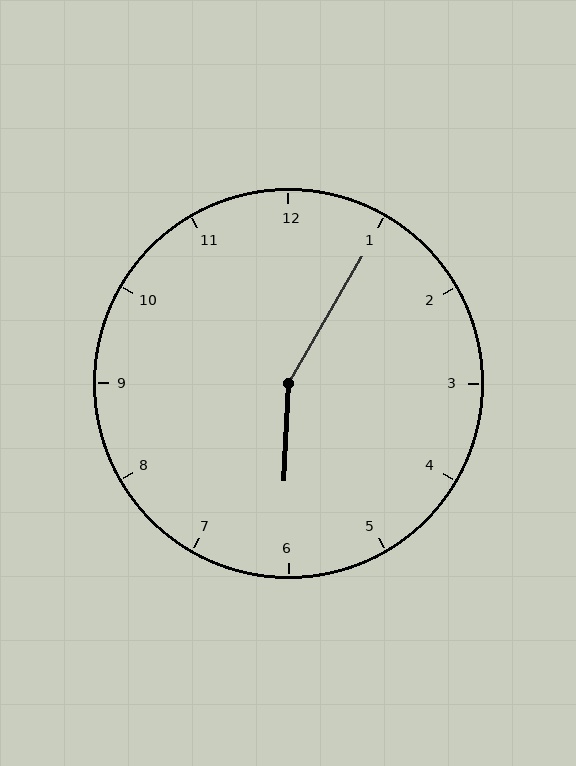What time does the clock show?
6:05.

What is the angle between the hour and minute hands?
Approximately 152 degrees.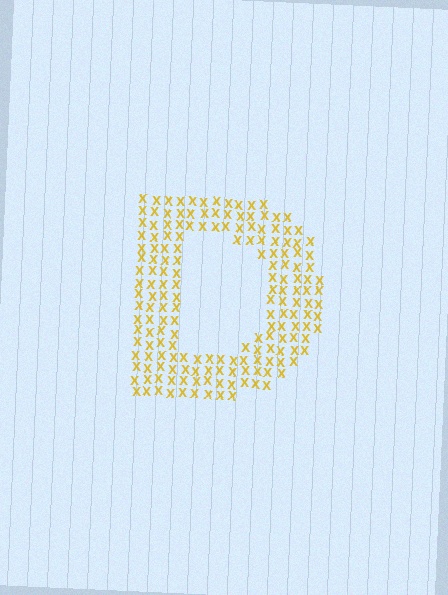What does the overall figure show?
The overall figure shows the letter D.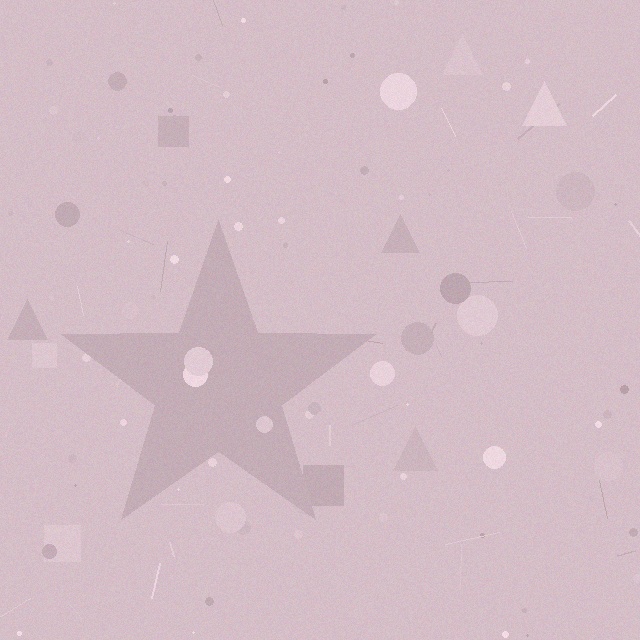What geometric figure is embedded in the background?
A star is embedded in the background.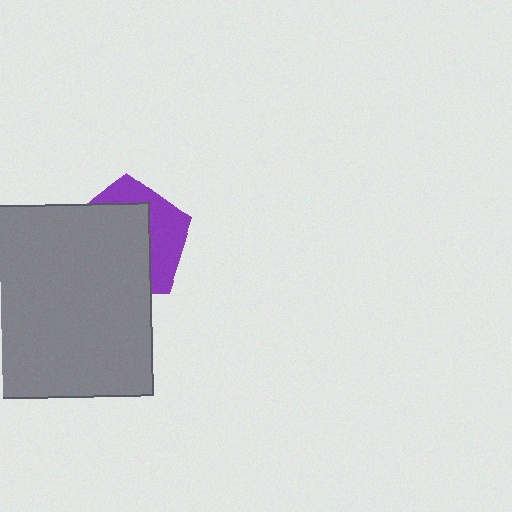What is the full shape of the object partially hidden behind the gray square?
The partially hidden object is a purple pentagon.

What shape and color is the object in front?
The object in front is a gray square.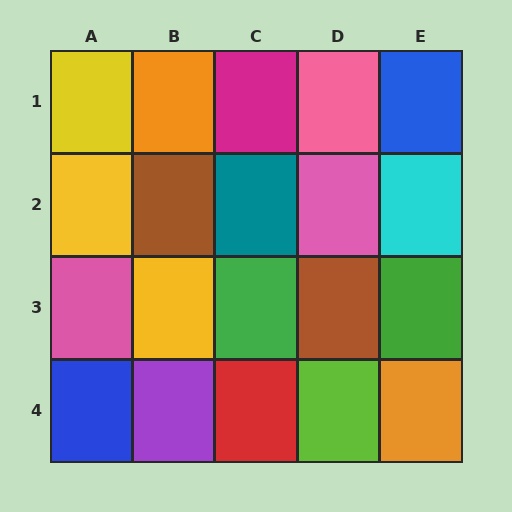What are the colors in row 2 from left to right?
Yellow, brown, teal, pink, cyan.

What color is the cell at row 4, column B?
Purple.